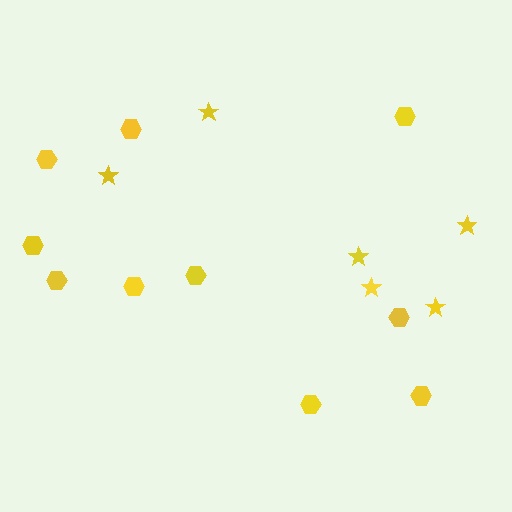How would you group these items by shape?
There are 2 groups: one group of hexagons (10) and one group of stars (6).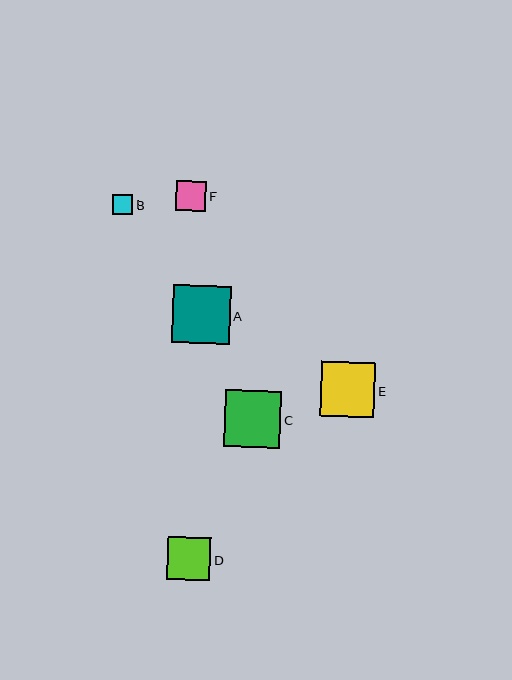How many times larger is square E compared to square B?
Square E is approximately 2.7 times the size of square B.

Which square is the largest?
Square A is the largest with a size of approximately 58 pixels.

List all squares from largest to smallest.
From largest to smallest: A, C, E, D, F, B.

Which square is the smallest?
Square B is the smallest with a size of approximately 20 pixels.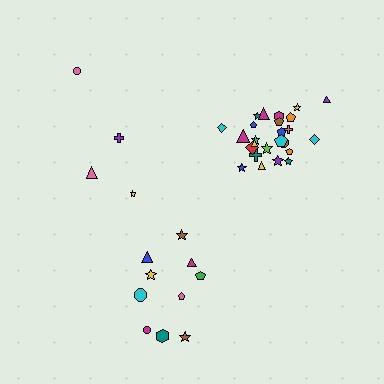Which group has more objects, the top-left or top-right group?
The top-right group.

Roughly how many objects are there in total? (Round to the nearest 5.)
Roughly 40 objects in total.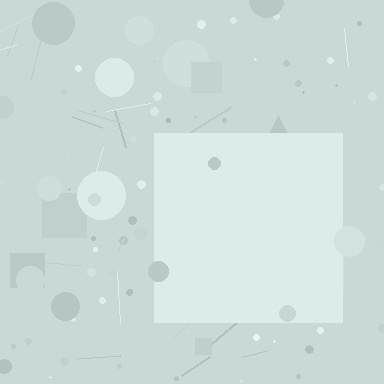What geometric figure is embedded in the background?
A square is embedded in the background.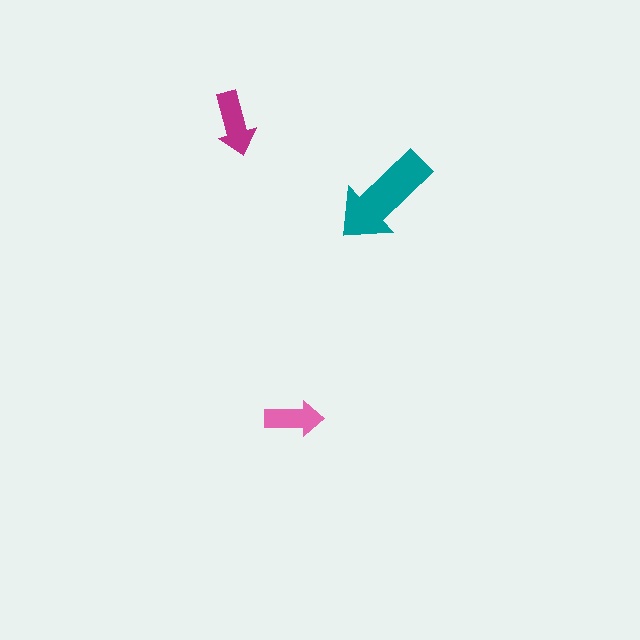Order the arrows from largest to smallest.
the teal one, the magenta one, the pink one.